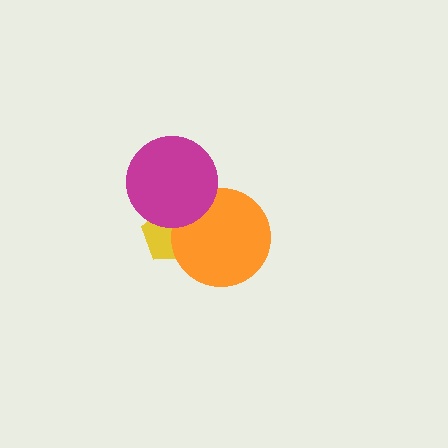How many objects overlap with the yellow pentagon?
2 objects overlap with the yellow pentagon.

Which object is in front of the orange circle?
The magenta circle is in front of the orange circle.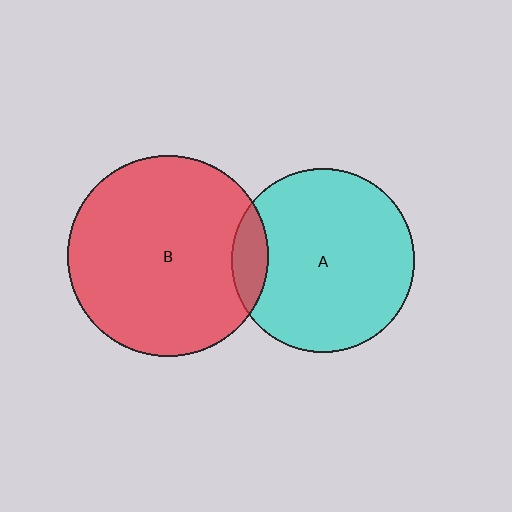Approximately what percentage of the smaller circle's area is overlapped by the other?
Approximately 10%.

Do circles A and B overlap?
Yes.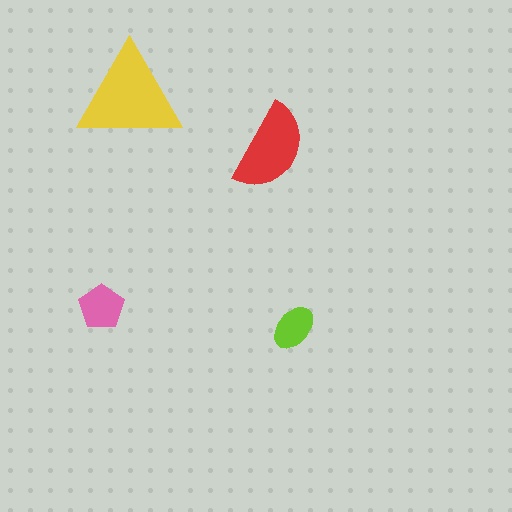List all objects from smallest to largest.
The lime ellipse, the pink pentagon, the red semicircle, the yellow triangle.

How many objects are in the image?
There are 4 objects in the image.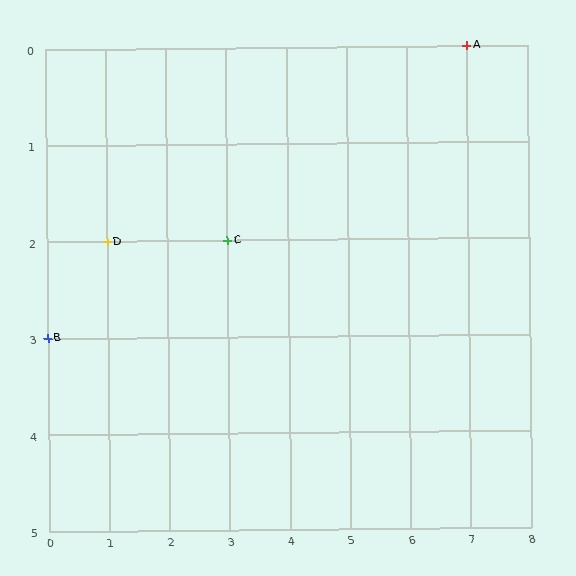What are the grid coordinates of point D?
Point D is at grid coordinates (1, 2).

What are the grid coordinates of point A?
Point A is at grid coordinates (7, 0).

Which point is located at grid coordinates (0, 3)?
Point B is at (0, 3).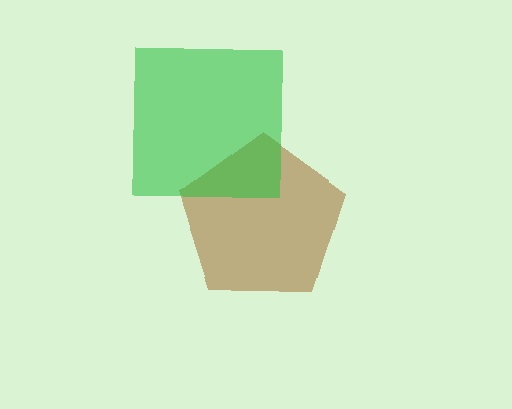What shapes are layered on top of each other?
The layered shapes are: a brown pentagon, a green square.